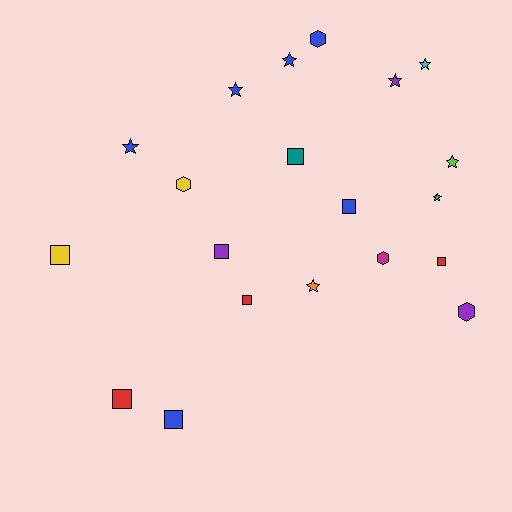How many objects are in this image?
There are 20 objects.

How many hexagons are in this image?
There are 4 hexagons.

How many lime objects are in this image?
There is 1 lime object.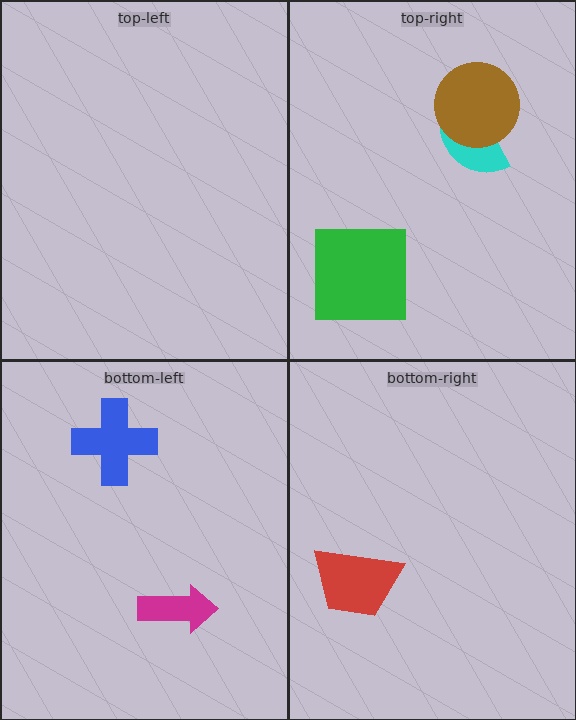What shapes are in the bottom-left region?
The blue cross, the magenta arrow.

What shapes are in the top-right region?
The cyan semicircle, the brown circle, the green square.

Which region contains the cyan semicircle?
The top-right region.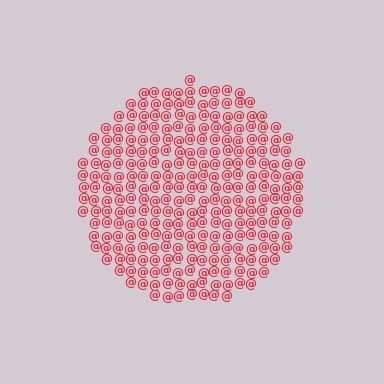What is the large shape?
The large shape is a circle.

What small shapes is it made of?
It is made of small at signs.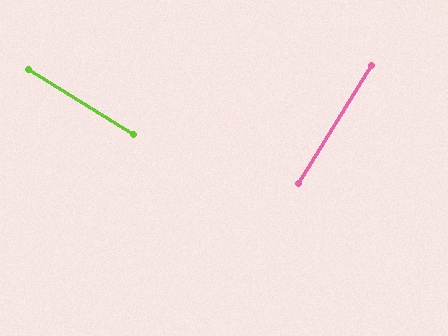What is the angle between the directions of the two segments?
Approximately 90 degrees.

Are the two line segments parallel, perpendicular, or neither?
Perpendicular — they meet at approximately 90°.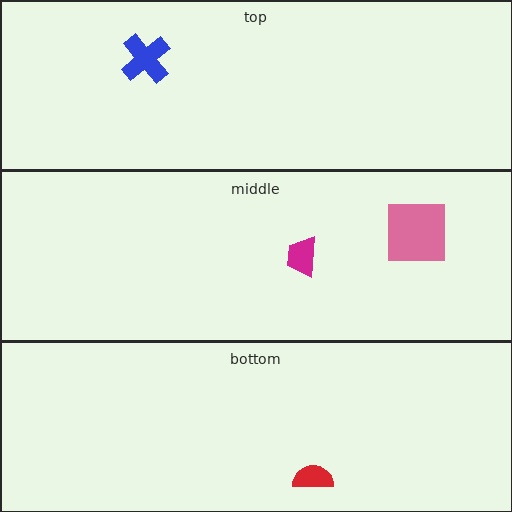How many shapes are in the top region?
1.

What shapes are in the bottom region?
The red semicircle.